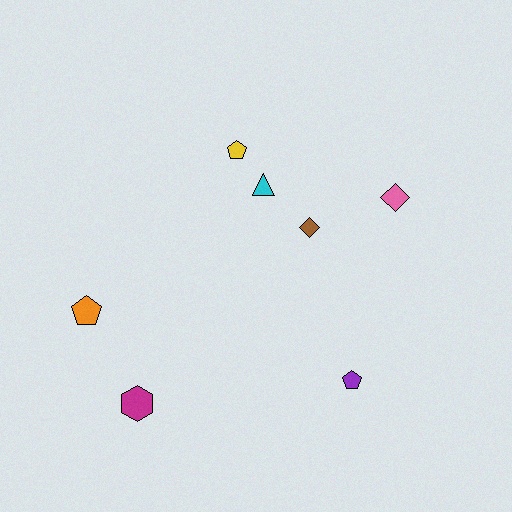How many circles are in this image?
There are no circles.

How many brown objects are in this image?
There is 1 brown object.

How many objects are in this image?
There are 7 objects.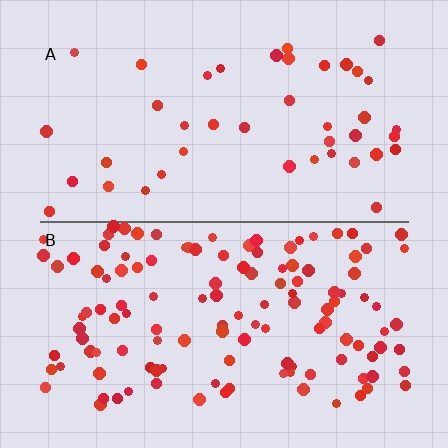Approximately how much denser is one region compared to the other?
Approximately 2.9× — region B over region A.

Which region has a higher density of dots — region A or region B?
B (the bottom).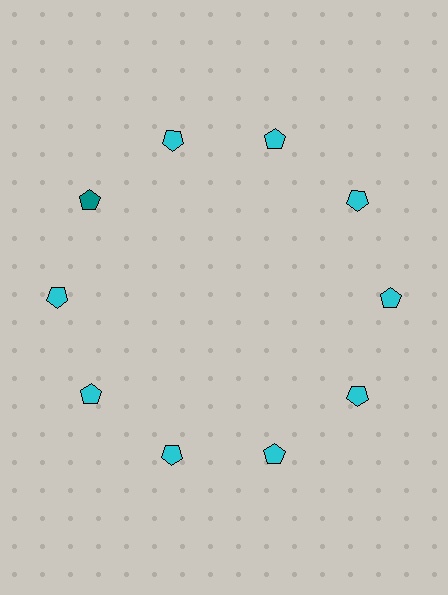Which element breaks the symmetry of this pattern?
The teal pentagon at roughly the 10 o'clock position breaks the symmetry. All other shapes are cyan pentagons.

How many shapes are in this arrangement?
There are 10 shapes arranged in a ring pattern.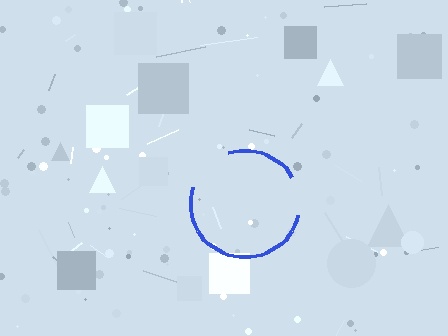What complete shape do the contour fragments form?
The contour fragments form a circle.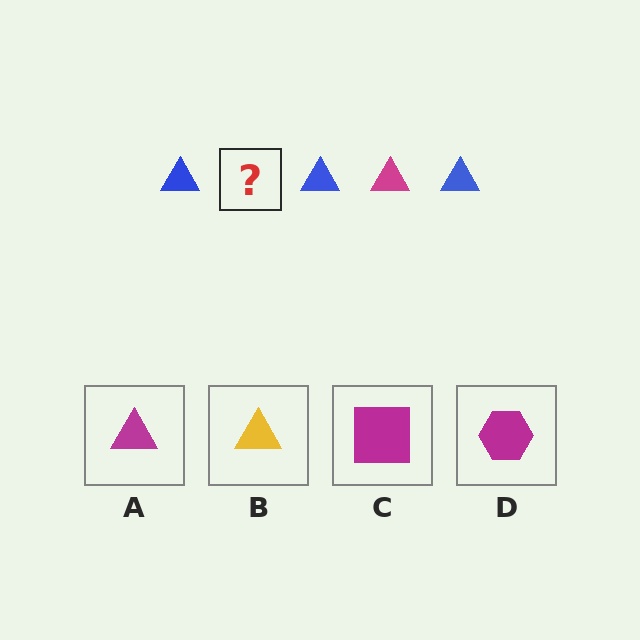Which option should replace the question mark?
Option A.